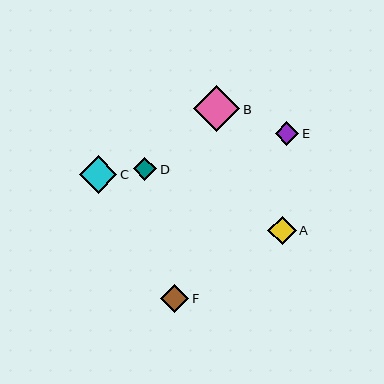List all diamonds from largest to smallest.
From largest to smallest: B, C, A, F, E, D.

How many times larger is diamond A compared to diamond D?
Diamond A is approximately 1.2 times the size of diamond D.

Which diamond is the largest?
Diamond B is the largest with a size of approximately 46 pixels.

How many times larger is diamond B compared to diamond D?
Diamond B is approximately 2.0 times the size of diamond D.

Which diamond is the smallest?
Diamond D is the smallest with a size of approximately 23 pixels.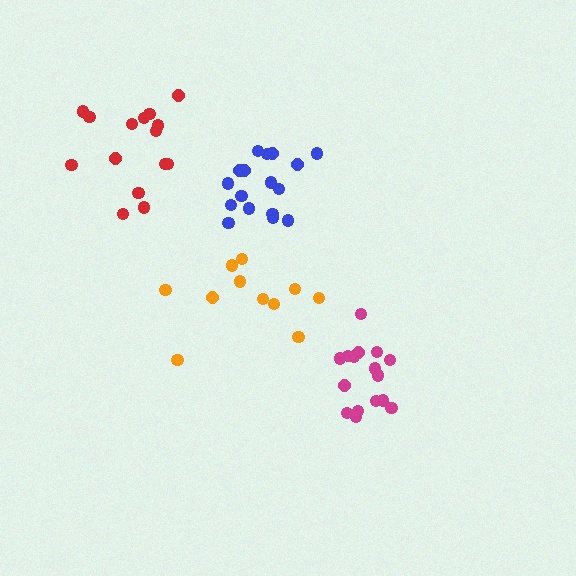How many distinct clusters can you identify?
There are 4 distinct clusters.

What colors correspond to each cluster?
The clusters are colored: magenta, orange, red, blue.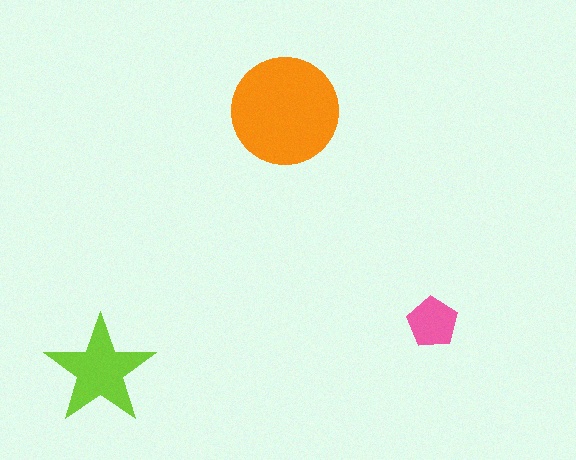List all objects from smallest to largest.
The pink pentagon, the lime star, the orange circle.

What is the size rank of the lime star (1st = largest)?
2nd.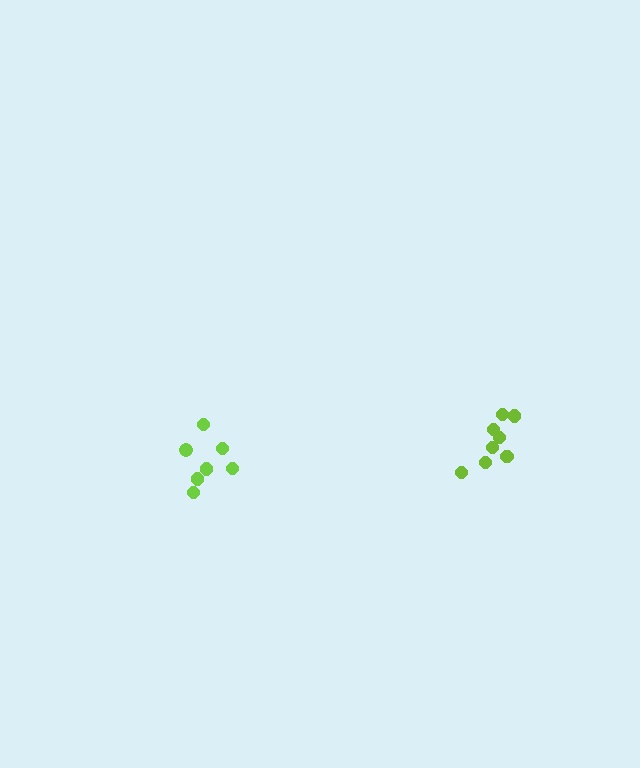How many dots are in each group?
Group 1: 8 dots, Group 2: 7 dots (15 total).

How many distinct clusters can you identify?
There are 2 distinct clusters.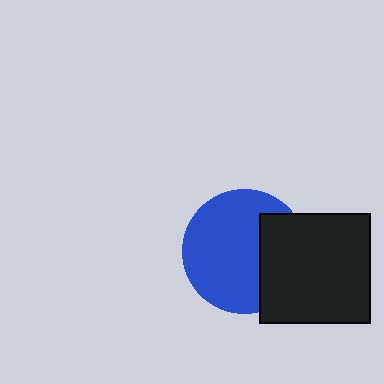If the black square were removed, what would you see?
You would see the complete blue circle.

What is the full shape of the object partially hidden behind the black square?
The partially hidden object is a blue circle.